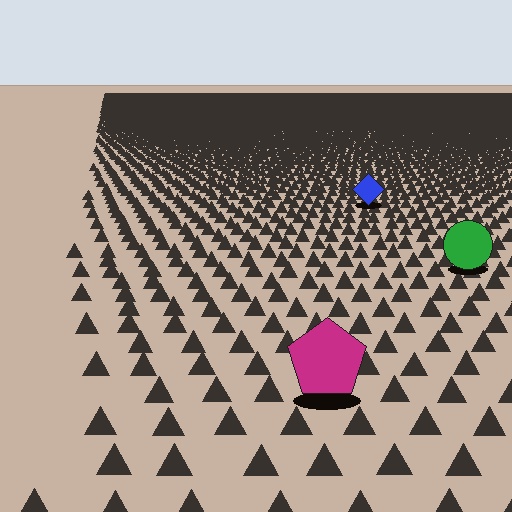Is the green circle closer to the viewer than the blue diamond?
Yes. The green circle is closer — you can tell from the texture gradient: the ground texture is coarser near it.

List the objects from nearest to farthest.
From nearest to farthest: the magenta pentagon, the green circle, the blue diamond.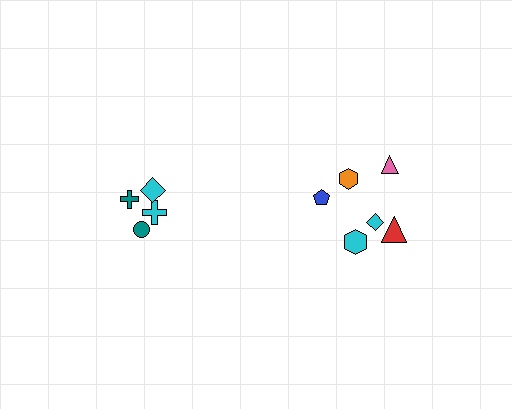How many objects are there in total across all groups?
There are 10 objects.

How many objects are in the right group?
There are 6 objects.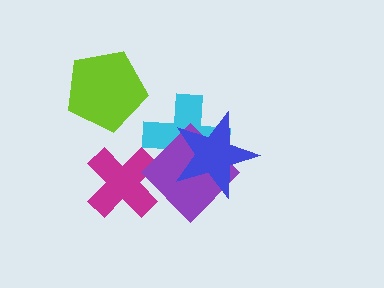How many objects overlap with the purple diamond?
3 objects overlap with the purple diamond.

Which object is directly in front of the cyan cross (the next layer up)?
The purple diamond is directly in front of the cyan cross.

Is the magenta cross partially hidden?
Yes, it is partially covered by another shape.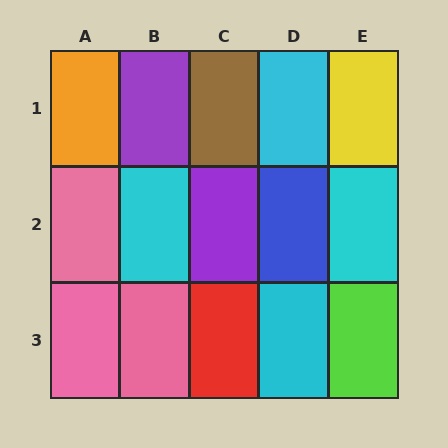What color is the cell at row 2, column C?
Purple.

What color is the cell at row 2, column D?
Blue.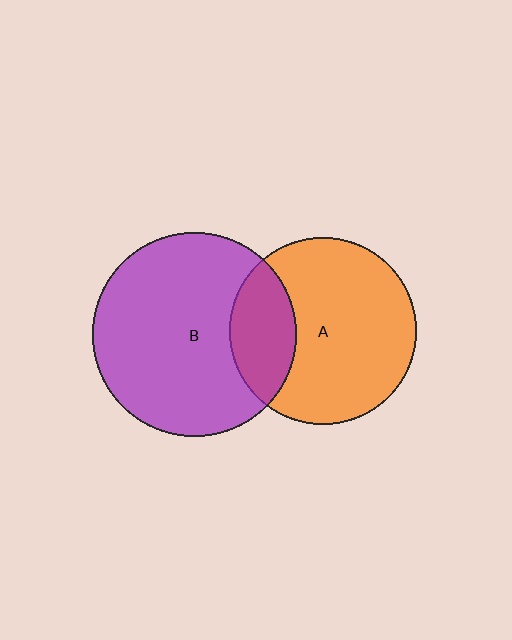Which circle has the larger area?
Circle B (purple).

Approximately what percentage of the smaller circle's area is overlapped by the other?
Approximately 25%.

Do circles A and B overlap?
Yes.